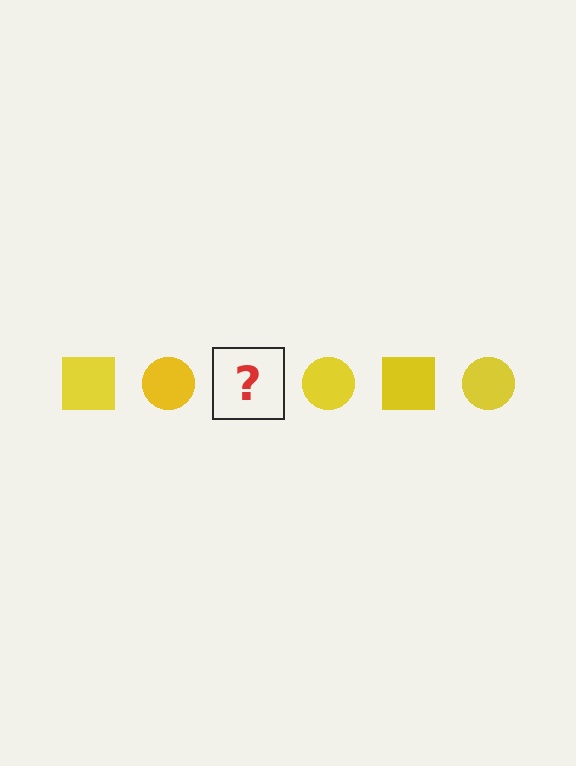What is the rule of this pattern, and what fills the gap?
The rule is that the pattern cycles through square, circle shapes in yellow. The gap should be filled with a yellow square.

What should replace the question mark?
The question mark should be replaced with a yellow square.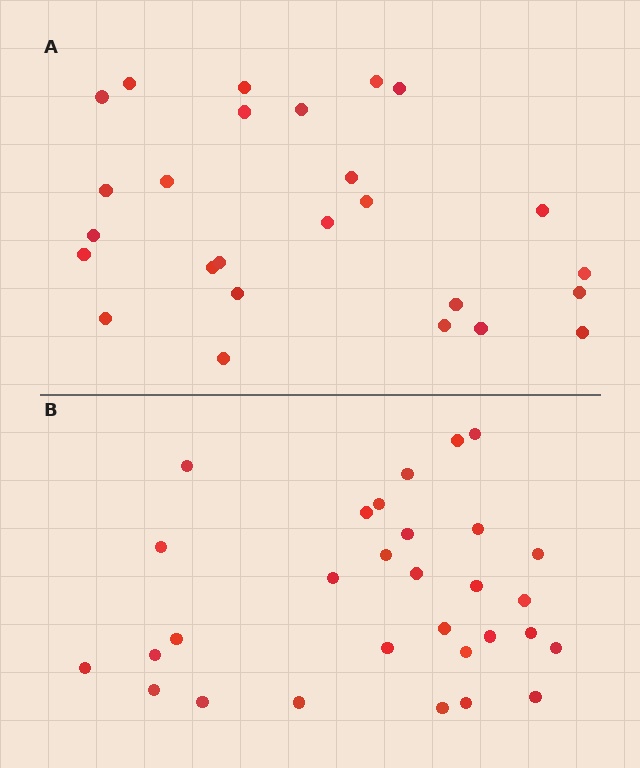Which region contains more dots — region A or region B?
Region B (the bottom region) has more dots.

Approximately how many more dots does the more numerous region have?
Region B has about 4 more dots than region A.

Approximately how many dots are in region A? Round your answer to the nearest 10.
About 30 dots. (The exact count is 26, which rounds to 30.)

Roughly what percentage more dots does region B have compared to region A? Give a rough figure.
About 15% more.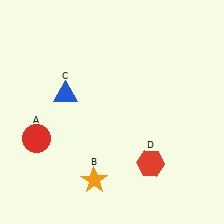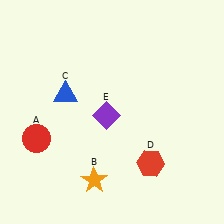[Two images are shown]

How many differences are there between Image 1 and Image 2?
There is 1 difference between the two images.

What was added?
A purple diamond (E) was added in Image 2.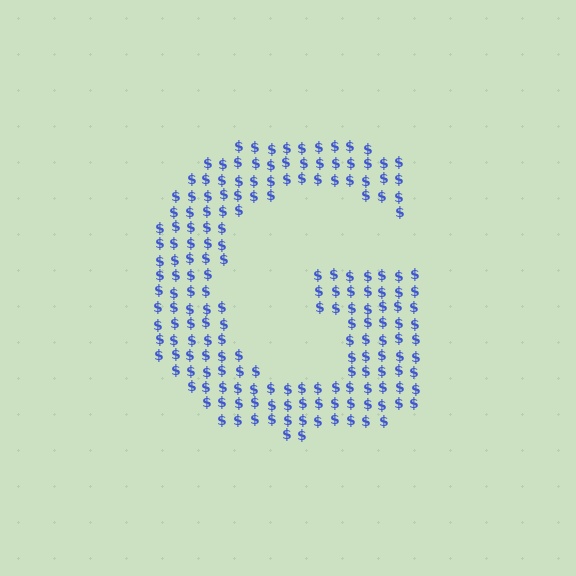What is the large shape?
The large shape is the letter G.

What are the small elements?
The small elements are dollar signs.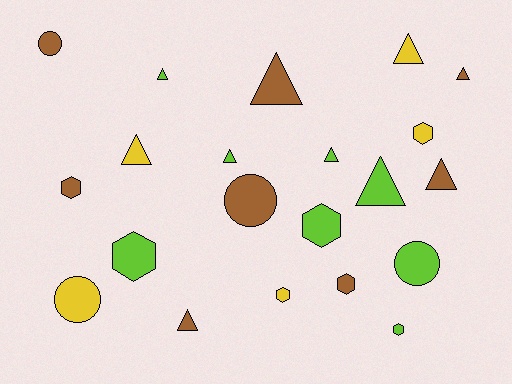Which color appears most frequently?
Lime, with 8 objects.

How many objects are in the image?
There are 21 objects.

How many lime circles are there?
There is 1 lime circle.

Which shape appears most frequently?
Triangle, with 10 objects.